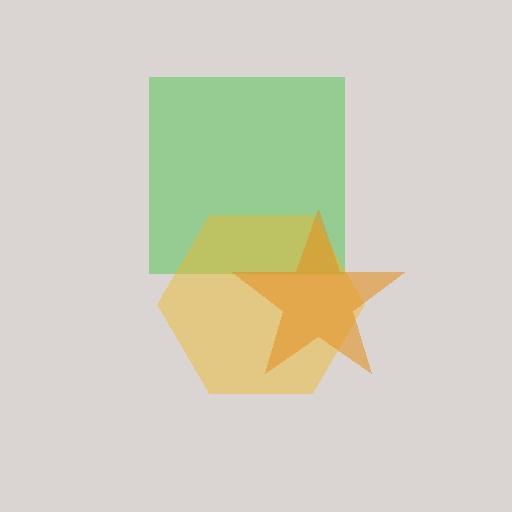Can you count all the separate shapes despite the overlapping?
Yes, there are 3 separate shapes.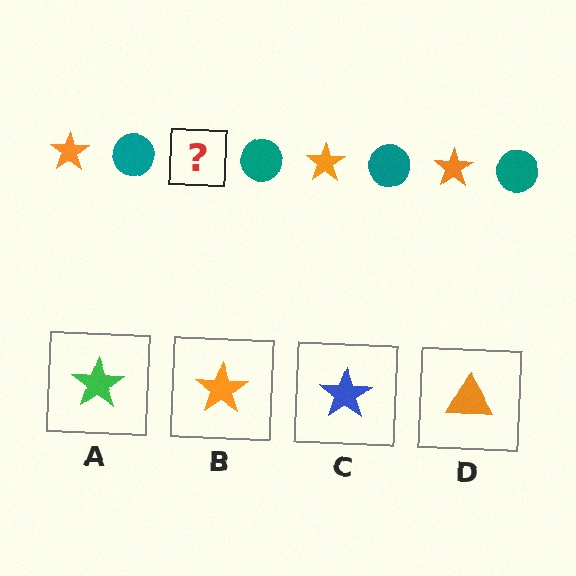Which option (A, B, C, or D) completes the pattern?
B.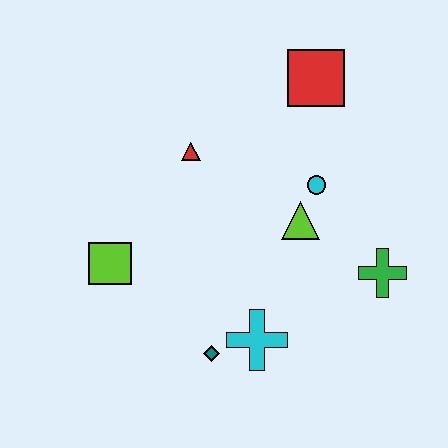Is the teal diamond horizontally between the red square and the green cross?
No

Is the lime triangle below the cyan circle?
Yes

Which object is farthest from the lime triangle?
The lime square is farthest from the lime triangle.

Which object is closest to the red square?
The cyan circle is closest to the red square.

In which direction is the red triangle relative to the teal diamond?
The red triangle is above the teal diamond.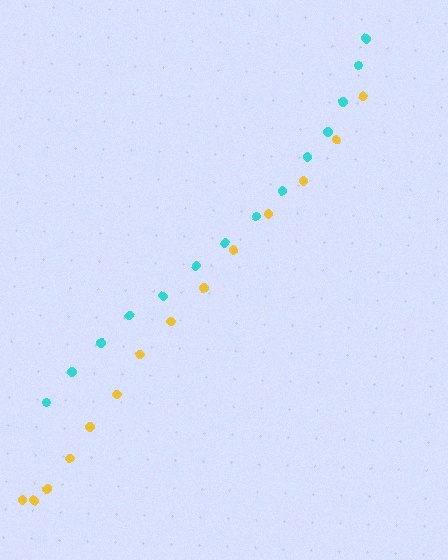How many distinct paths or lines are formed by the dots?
There are 2 distinct paths.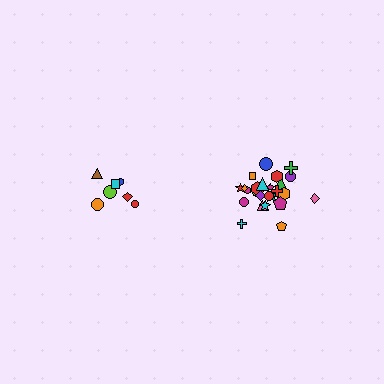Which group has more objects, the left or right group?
The right group.